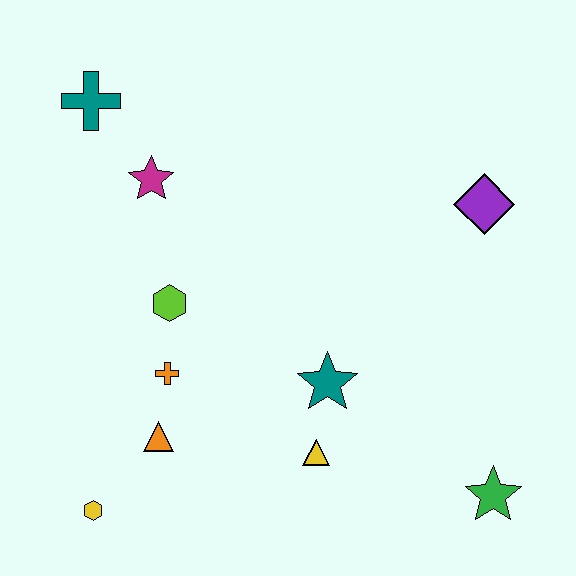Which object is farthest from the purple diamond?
The yellow hexagon is farthest from the purple diamond.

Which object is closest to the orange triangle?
The orange cross is closest to the orange triangle.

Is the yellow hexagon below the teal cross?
Yes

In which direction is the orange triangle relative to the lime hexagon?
The orange triangle is below the lime hexagon.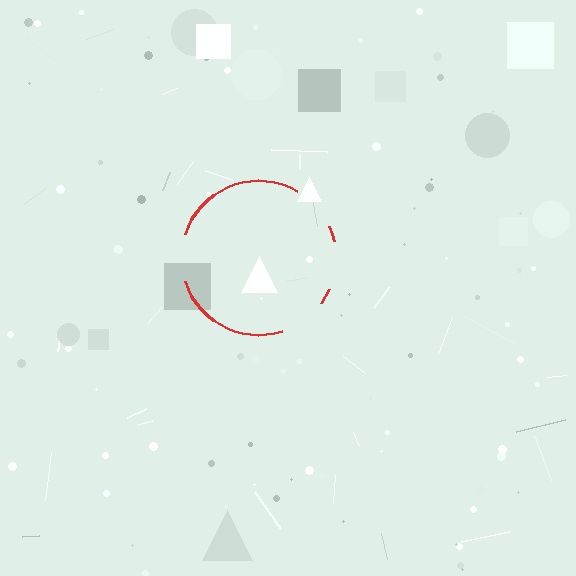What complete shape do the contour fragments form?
The contour fragments form a circle.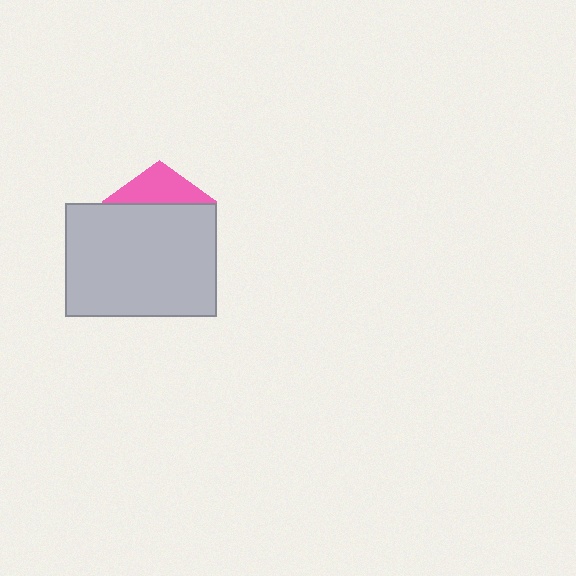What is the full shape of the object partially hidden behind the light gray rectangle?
The partially hidden object is a pink pentagon.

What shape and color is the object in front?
The object in front is a light gray rectangle.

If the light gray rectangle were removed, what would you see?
You would see the complete pink pentagon.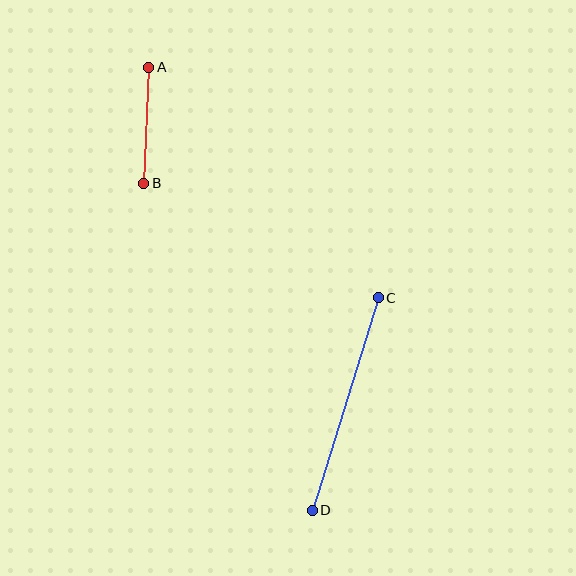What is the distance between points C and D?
The distance is approximately 223 pixels.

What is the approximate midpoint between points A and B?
The midpoint is at approximately (146, 125) pixels.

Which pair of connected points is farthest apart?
Points C and D are farthest apart.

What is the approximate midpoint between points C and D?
The midpoint is at approximately (345, 404) pixels.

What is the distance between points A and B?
The distance is approximately 116 pixels.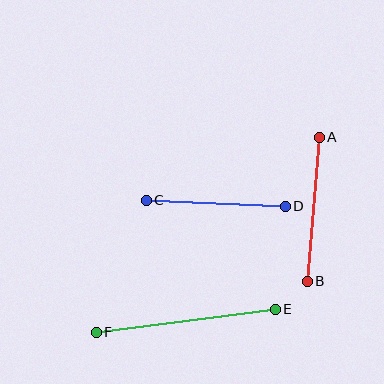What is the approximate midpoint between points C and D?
The midpoint is at approximately (216, 203) pixels.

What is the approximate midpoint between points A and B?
The midpoint is at approximately (313, 209) pixels.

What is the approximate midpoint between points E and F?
The midpoint is at approximately (186, 321) pixels.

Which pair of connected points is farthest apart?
Points E and F are farthest apart.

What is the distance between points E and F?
The distance is approximately 181 pixels.